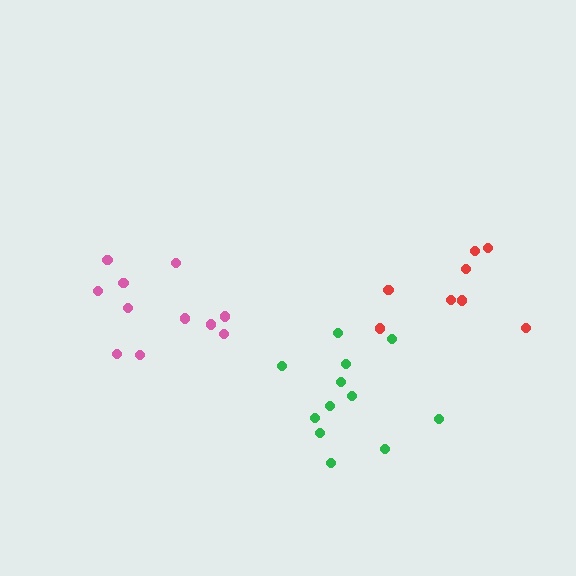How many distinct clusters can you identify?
There are 3 distinct clusters.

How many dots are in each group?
Group 1: 11 dots, Group 2: 12 dots, Group 3: 8 dots (31 total).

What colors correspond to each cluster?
The clusters are colored: pink, green, red.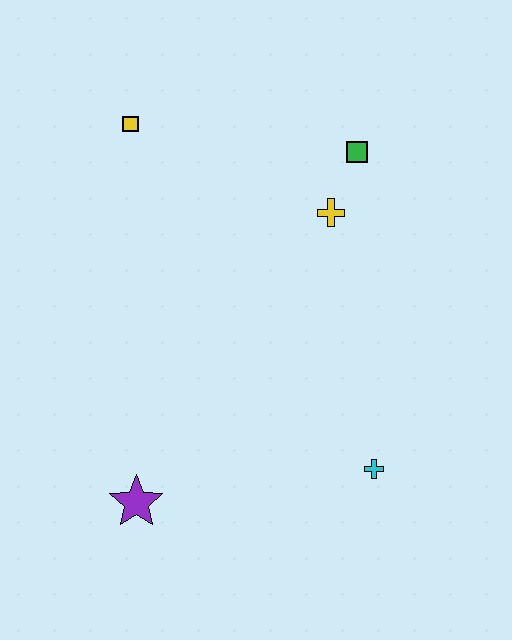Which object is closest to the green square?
The yellow cross is closest to the green square.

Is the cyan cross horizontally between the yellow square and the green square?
No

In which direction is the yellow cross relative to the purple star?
The yellow cross is above the purple star.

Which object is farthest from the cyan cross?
The yellow square is farthest from the cyan cross.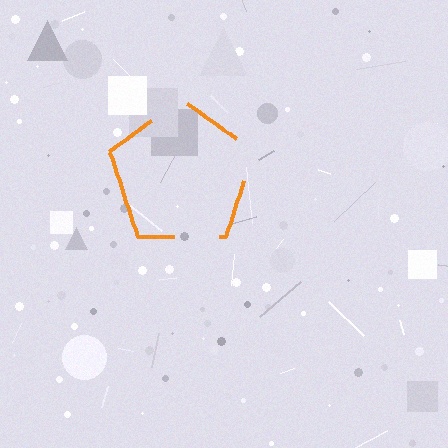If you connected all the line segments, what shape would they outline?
They would outline a pentagon.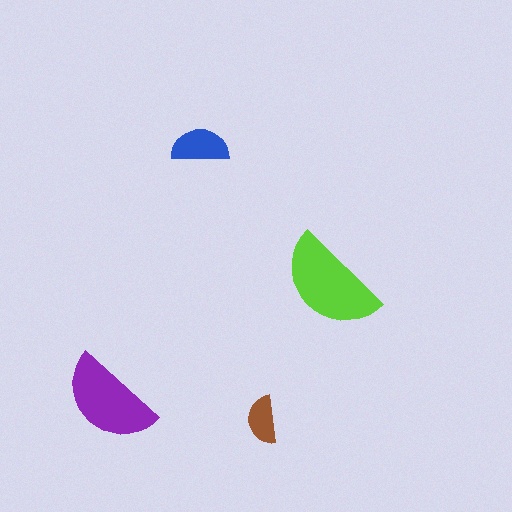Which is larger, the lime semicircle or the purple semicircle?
The lime one.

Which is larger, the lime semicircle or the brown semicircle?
The lime one.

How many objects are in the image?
There are 4 objects in the image.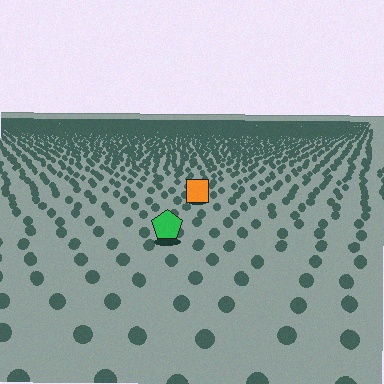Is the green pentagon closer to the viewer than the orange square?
Yes. The green pentagon is closer — you can tell from the texture gradient: the ground texture is coarser near it.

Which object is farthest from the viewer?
The orange square is farthest from the viewer. It appears smaller and the ground texture around it is denser.